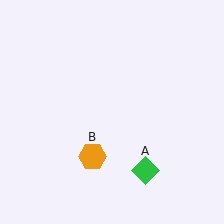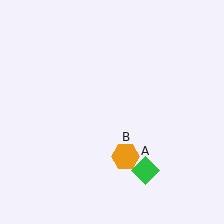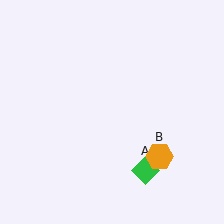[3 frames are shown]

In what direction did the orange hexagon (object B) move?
The orange hexagon (object B) moved right.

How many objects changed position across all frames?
1 object changed position: orange hexagon (object B).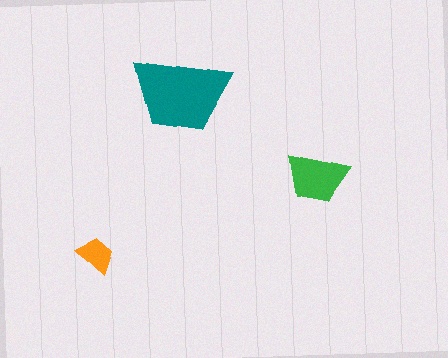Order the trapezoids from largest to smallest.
the teal one, the green one, the orange one.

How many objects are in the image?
There are 3 objects in the image.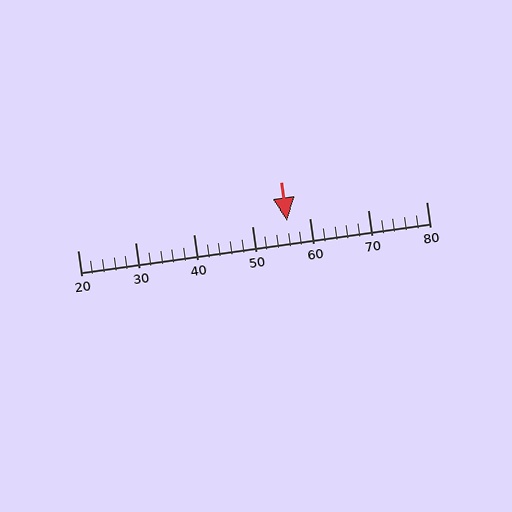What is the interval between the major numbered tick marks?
The major tick marks are spaced 10 units apart.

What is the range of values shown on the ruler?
The ruler shows values from 20 to 80.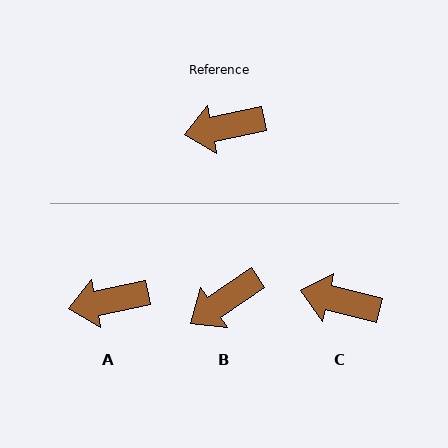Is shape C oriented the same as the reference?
No, it is off by about 26 degrees.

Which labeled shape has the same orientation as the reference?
A.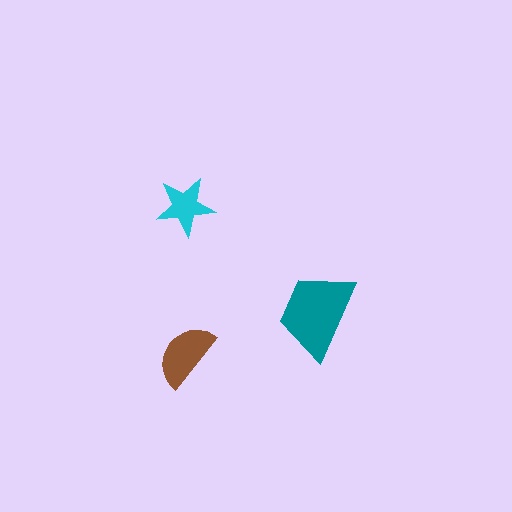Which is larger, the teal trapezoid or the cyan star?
The teal trapezoid.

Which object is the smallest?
The cyan star.